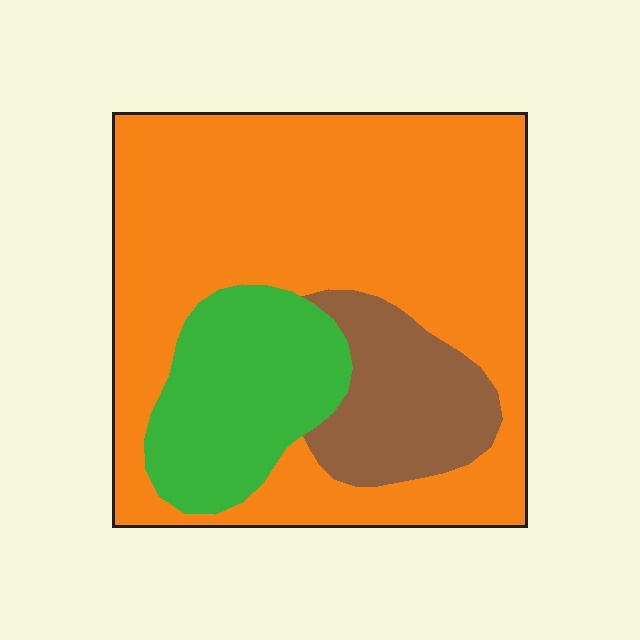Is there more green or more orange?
Orange.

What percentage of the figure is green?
Green covers 19% of the figure.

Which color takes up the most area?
Orange, at roughly 65%.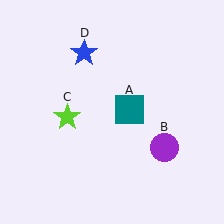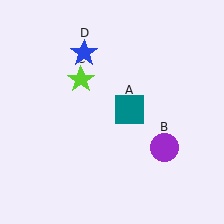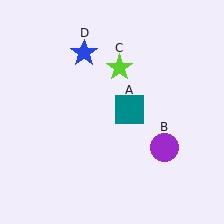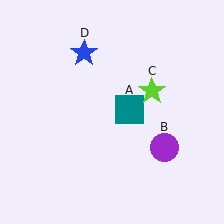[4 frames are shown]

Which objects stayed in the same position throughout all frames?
Teal square (object A) and purple circle (object B) and blue star (object D) remained stationary.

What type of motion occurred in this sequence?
The lime star (object C) rotated clockwise around the center of the scene.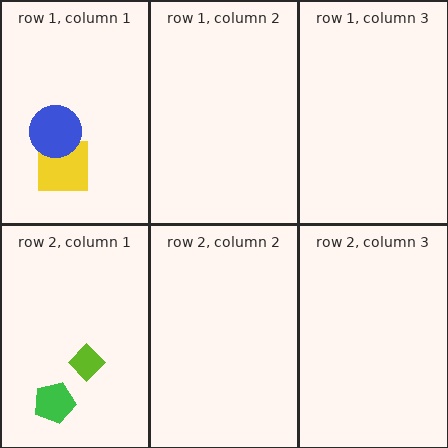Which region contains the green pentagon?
The row 2, column 1 region.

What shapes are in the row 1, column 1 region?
The yellow square, the blue circle.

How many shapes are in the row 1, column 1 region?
2.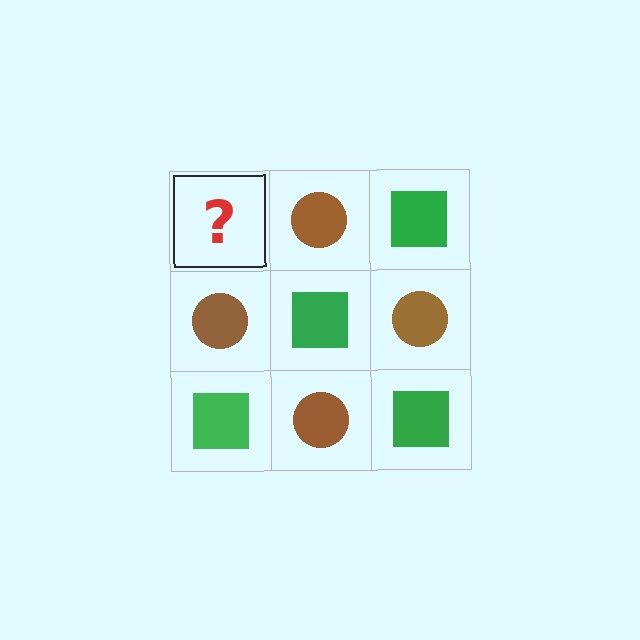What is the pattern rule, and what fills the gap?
The rule is that it alternates green square and brown circle in a checkerboard pattern. The gap should be filled with a green square.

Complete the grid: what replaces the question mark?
The question mark should be replaced with a green square.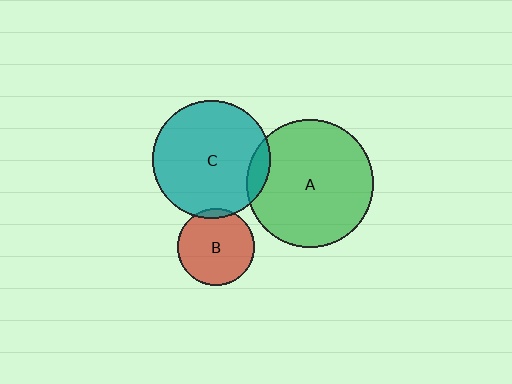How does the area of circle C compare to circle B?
Approximately 2.3 times.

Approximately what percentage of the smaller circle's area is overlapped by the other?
Approximately 5%.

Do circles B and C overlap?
Yes.